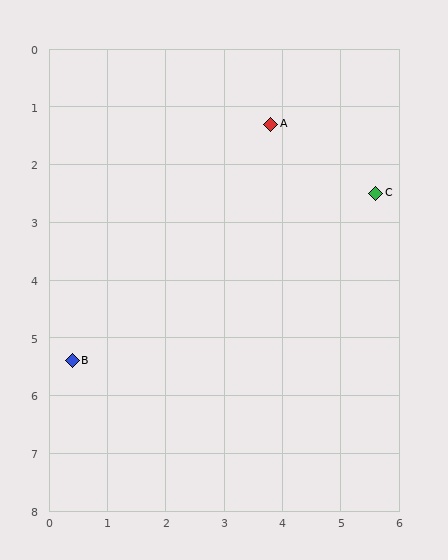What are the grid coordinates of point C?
Point C is at approximately (5.6, 2.5).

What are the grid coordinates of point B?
Point B is at approximately (0.4, 5.4).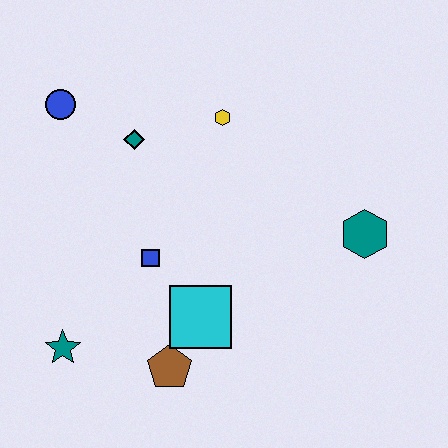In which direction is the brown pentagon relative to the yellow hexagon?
The brown pentagon is below the yellow hexagon.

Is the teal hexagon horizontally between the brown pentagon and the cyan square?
No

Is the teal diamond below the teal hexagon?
No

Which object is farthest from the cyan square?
The blue circle is farthest from the cyan square.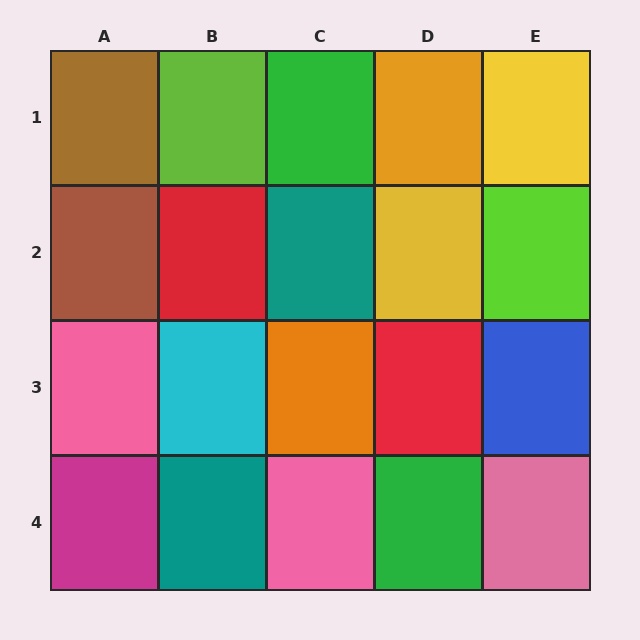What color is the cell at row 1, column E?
Yellow.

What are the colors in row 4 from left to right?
Magenta, teal, pink, green, pink.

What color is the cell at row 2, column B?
Red.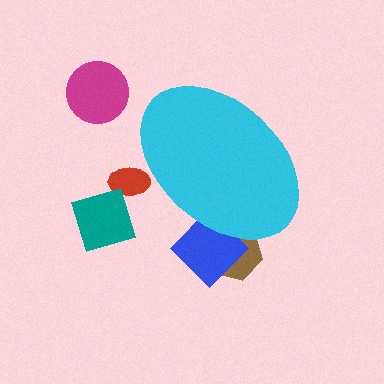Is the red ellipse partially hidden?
Yes, the red ellipse is partially hidden behind the cyan ellipse.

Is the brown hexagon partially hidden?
Yes, the brown hexagon is partially hidden behind the cyan ellipse.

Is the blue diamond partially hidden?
Yes, the blue diamond is partially hidden behind the cyan ellipse.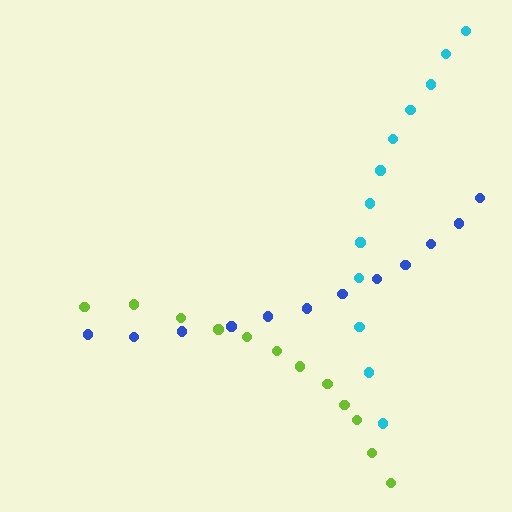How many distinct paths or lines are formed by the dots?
There are 3 distinct paths.